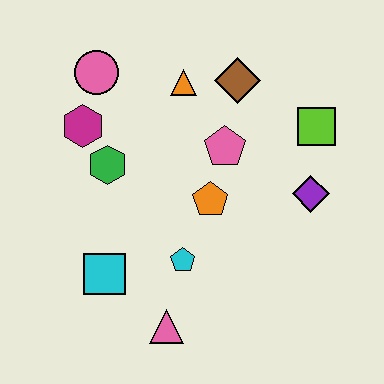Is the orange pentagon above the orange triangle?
No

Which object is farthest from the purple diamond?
The pink circle is farthest from the purple diamond.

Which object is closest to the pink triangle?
The cyan pentagon is closest to the pink triangle.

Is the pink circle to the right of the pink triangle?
No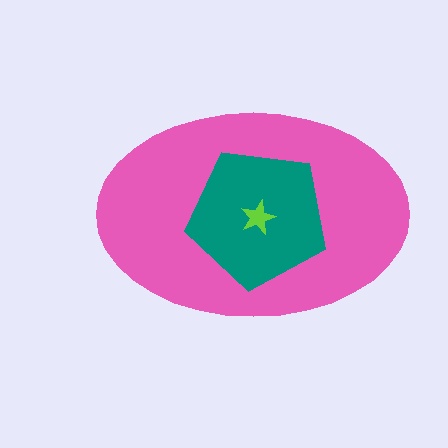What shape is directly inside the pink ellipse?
The teal pentagon.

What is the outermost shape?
The pink ellipse.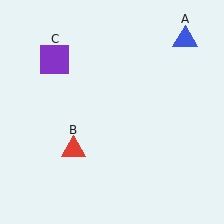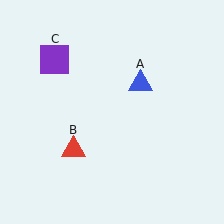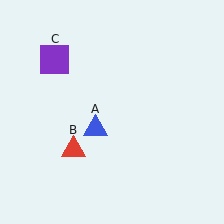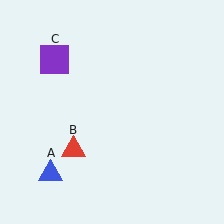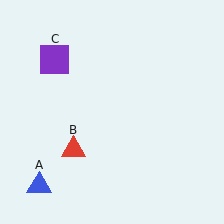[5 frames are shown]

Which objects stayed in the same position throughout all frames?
Red triangle (object B) and purple square (object C) remained stationary.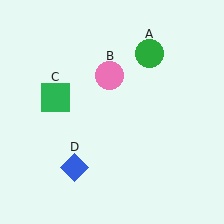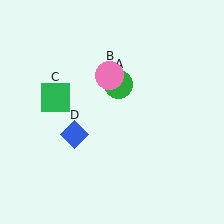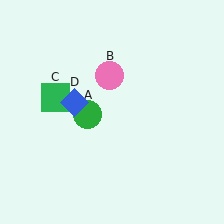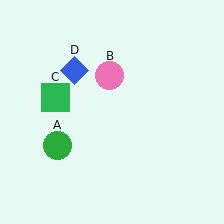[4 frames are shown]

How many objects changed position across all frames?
2 objects changed position: green circle (object A), blue diamond (object D).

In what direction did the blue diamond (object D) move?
The blue diamond (object D) moved up.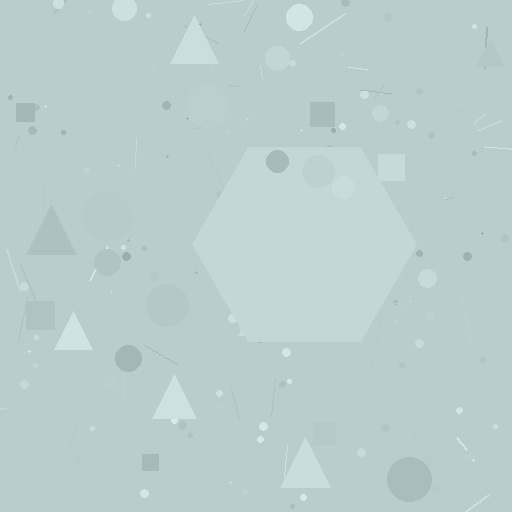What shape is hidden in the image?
A hexagon is hidden in the image.